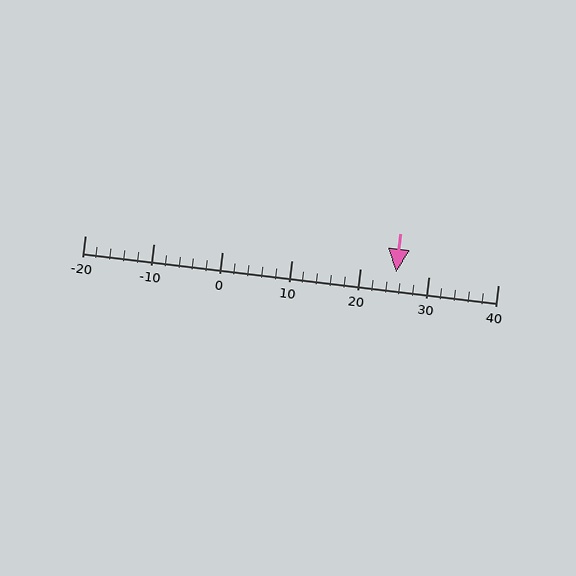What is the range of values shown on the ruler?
The ruler shows values from -20 to 40.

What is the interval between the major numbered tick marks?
The major tick marks are spaced 10 units apart.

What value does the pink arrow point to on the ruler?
The pink arrow points to approximately 25.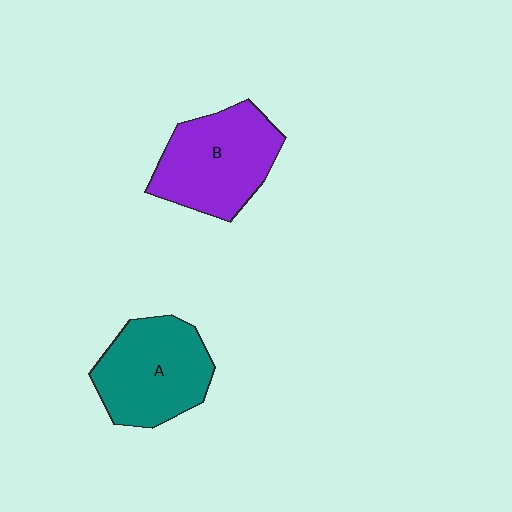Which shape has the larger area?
Shape B (purple).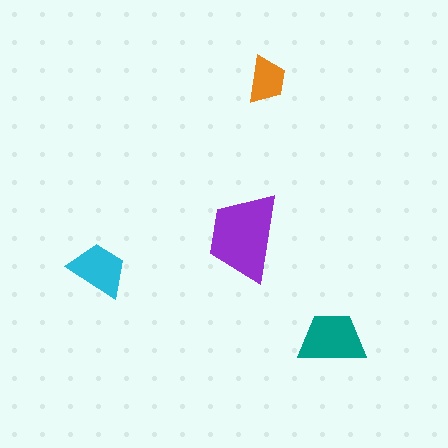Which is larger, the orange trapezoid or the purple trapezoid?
The purple one.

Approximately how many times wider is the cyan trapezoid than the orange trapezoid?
About 1.5 times wider.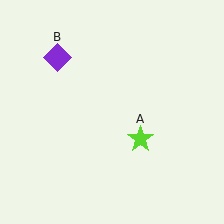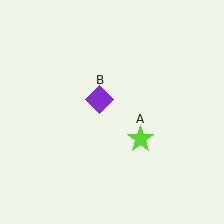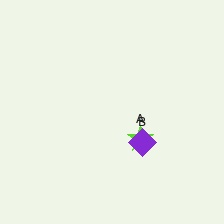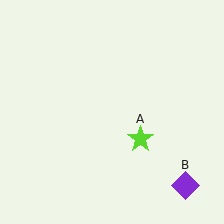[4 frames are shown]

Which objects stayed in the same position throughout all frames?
Lime star (object A) remained stationary.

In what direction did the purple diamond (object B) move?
The purple diamond (object B) moved down and to the right.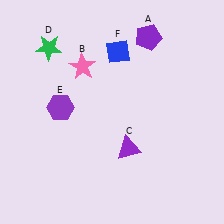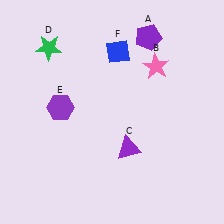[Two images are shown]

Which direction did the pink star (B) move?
The pink star (B) moved right.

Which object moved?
The pink star (B) moved right.